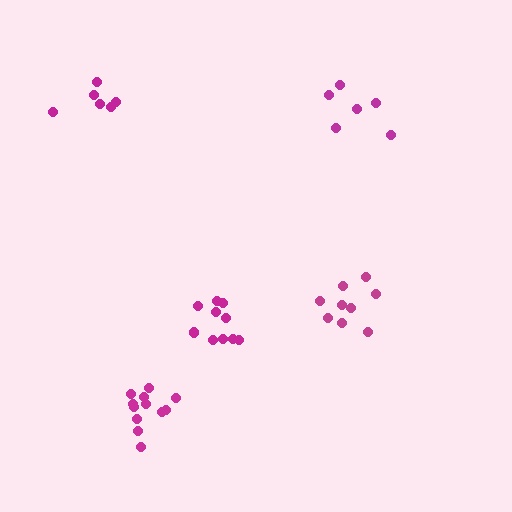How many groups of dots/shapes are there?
There are 5 groups.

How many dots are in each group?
Group 1: 6 dots, Group 2: 10 dots, Group 3: 12 dots, Group 4: 9 dots, Group 5: 6 dots (43 total).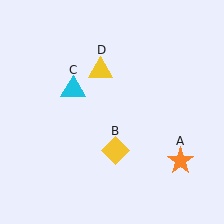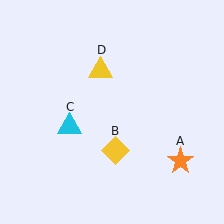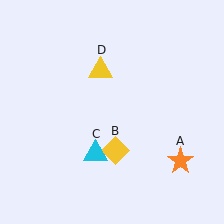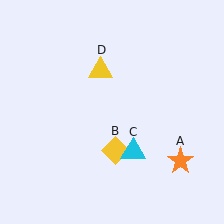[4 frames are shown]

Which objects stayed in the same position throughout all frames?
Orange star (object A) and yellow diamond (object B) and yellow triangle (object D) remained stationary.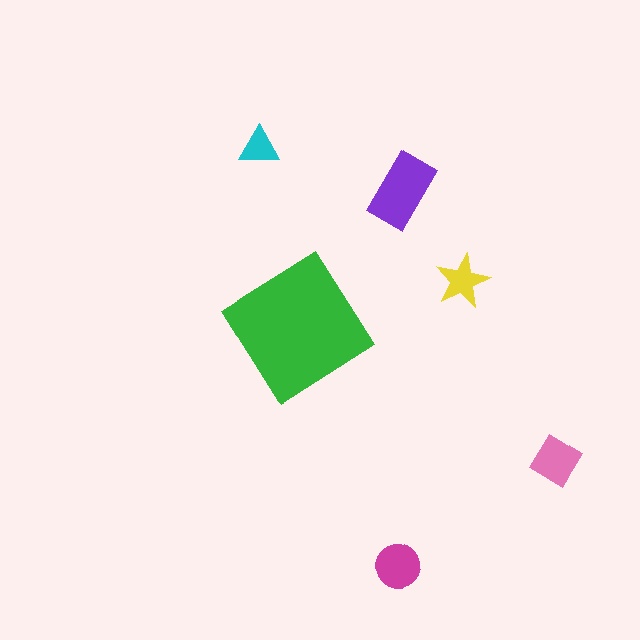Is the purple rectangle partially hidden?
No, the purple rectangle is fully visible.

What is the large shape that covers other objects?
A green diamond.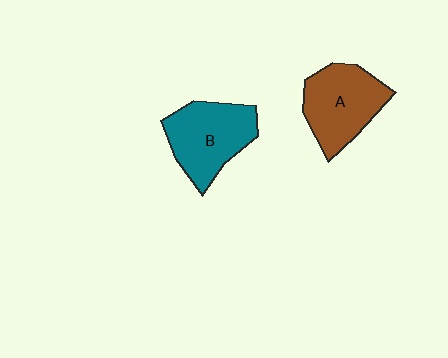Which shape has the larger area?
Shape B (teal).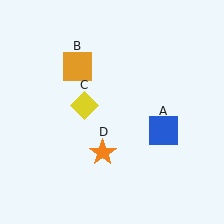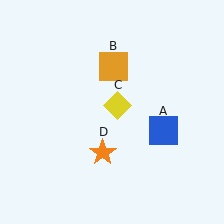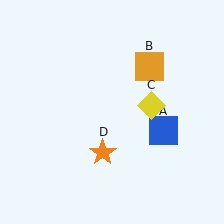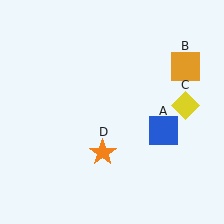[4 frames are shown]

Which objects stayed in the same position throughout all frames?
Blue square (object A) and orange star (object D) remained stationary.